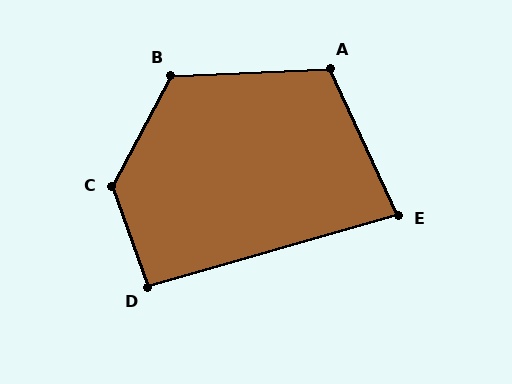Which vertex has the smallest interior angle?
E, at approximately 81 degrees.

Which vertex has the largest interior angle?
C, at approximately 133 degrees.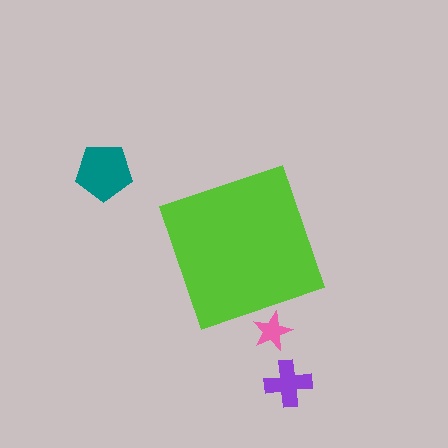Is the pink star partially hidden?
Yes, the pink star is partially hidden behind the lime diamond.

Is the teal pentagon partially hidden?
No, the teal pentagon is fully visible.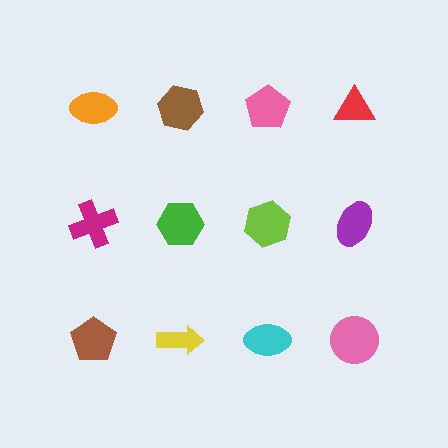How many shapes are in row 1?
4 shapes.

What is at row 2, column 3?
A lime hexagon.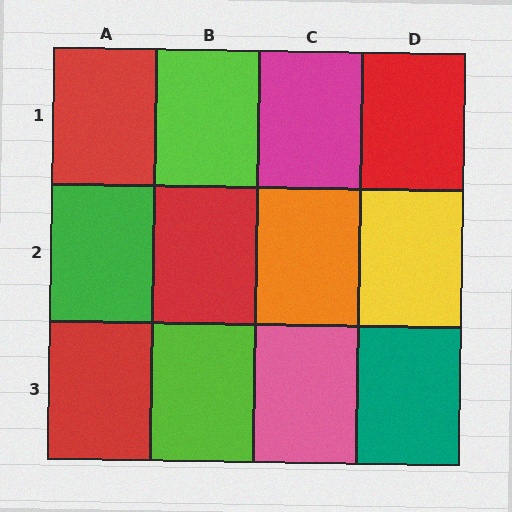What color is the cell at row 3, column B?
Lime.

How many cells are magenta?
1 cell is magenta.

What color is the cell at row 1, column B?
Lime.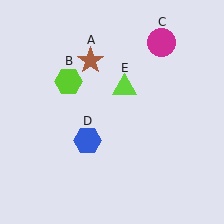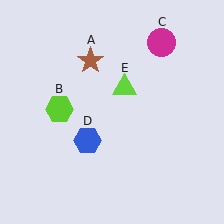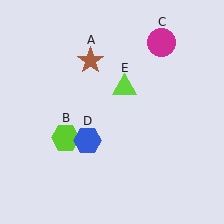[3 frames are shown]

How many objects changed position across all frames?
1 object changed position: lime hexagon (object B).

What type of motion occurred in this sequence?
The lime hexagon (object B) rotated counterclockwise around the center of the scene.